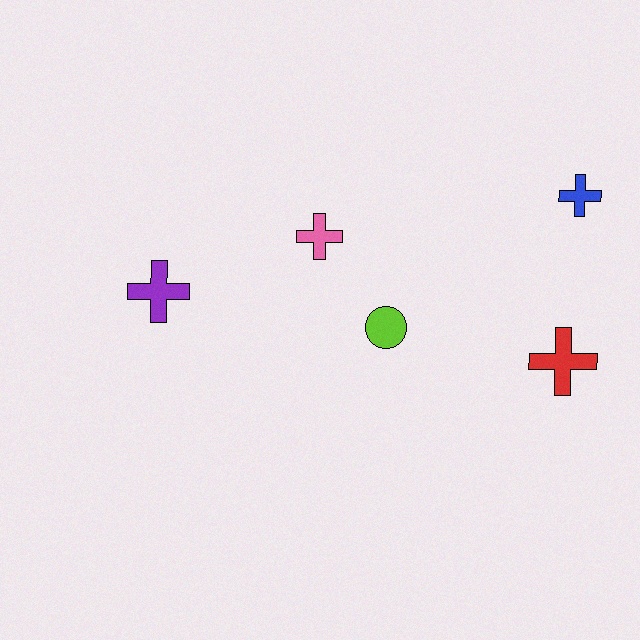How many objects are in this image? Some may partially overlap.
There are 5 objects.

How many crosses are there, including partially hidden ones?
There are 4 crosses.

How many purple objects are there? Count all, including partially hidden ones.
There is 1 purple object.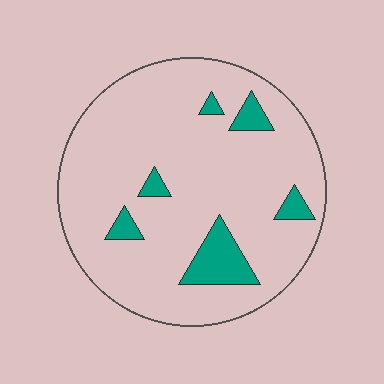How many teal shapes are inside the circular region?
6.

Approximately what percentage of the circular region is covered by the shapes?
Approximately 10%.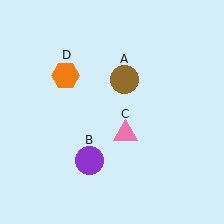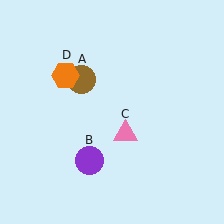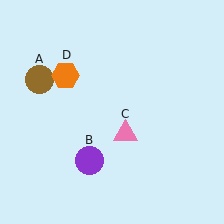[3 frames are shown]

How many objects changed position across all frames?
1 object changed position: brown circle (object A).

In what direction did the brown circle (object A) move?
The brown circle (object A) moved left.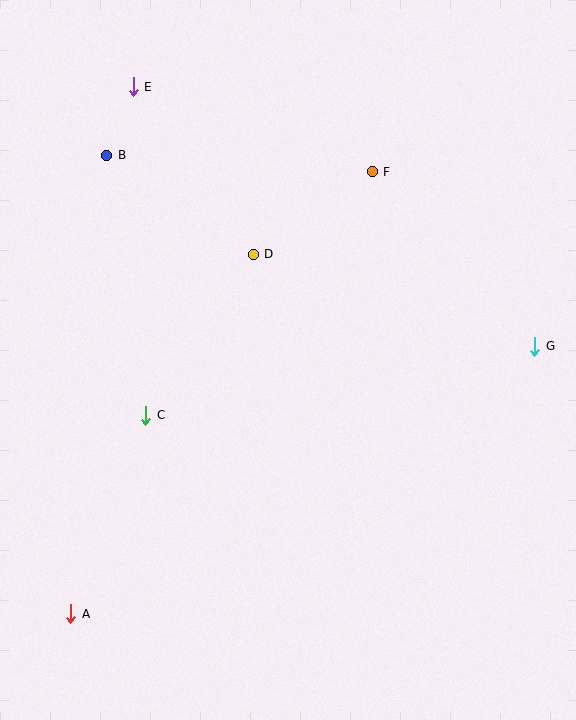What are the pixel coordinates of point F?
Point F is at (372, 172).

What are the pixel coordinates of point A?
Point A is at (71, 614).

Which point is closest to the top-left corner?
Point E is closest to the top-left corner.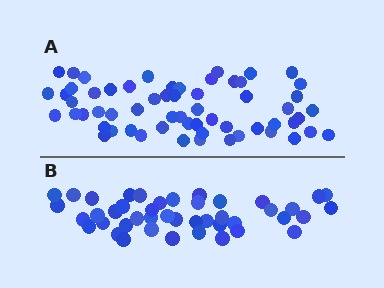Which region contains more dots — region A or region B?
Region A (the top region) has more dots.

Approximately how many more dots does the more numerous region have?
Region A has approximately 15 more dots than region B.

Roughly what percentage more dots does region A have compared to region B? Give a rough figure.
About 35% more.